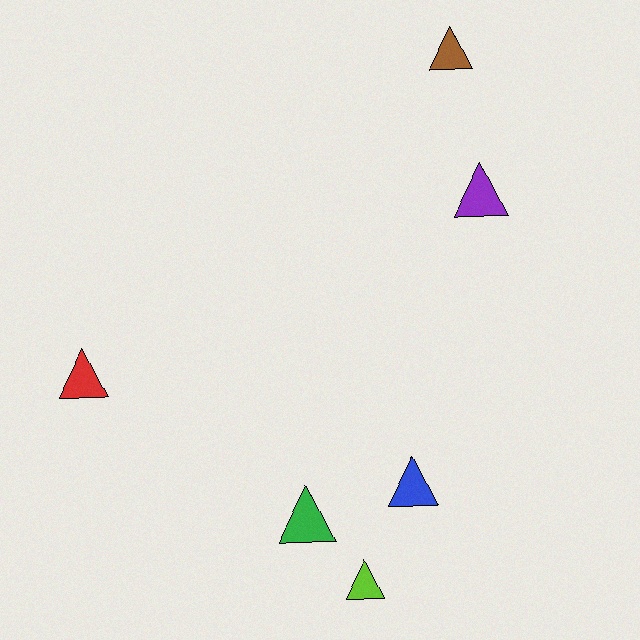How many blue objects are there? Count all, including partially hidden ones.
There is 1 blue object.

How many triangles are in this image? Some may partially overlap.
There are 6 triangles.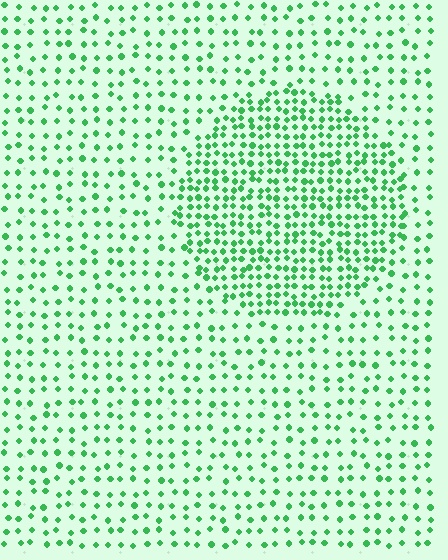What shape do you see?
I see a circle.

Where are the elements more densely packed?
The elements are more densely packed inside the circle boundary.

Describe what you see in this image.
The image contains small green elements arranged at two different densities. A circle-shaped region is visible where the elements are more densely packed than the surrounding area.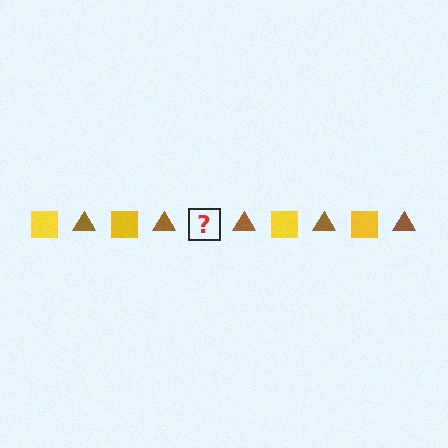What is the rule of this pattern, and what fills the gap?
The rule is that the pattern alternates between yellow square and brown triangle. The gap should be filled with a yellow square.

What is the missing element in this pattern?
The missing element is a yellow square.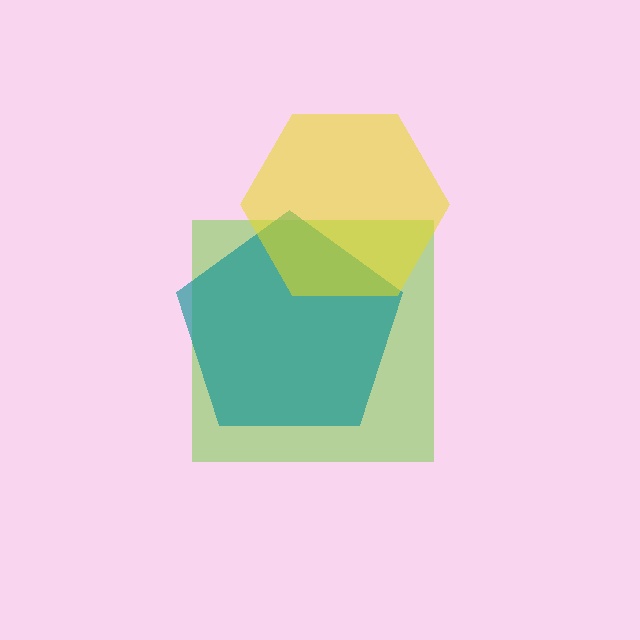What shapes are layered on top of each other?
The layered shapes are: a lime square, a teal pentagon, a yellow hexagon.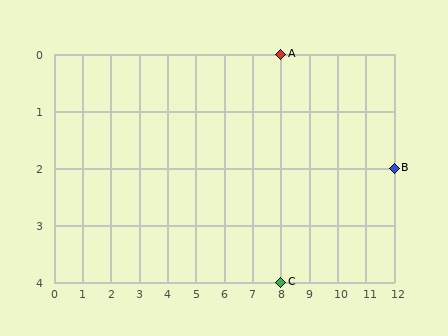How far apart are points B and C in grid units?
Points B and C are 4 columns and 2 rows apart (about 4.5 grid units diagonally).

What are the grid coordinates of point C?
Point C is at grid coordinates (8, 4).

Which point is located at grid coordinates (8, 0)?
Point A is at (8, 0).